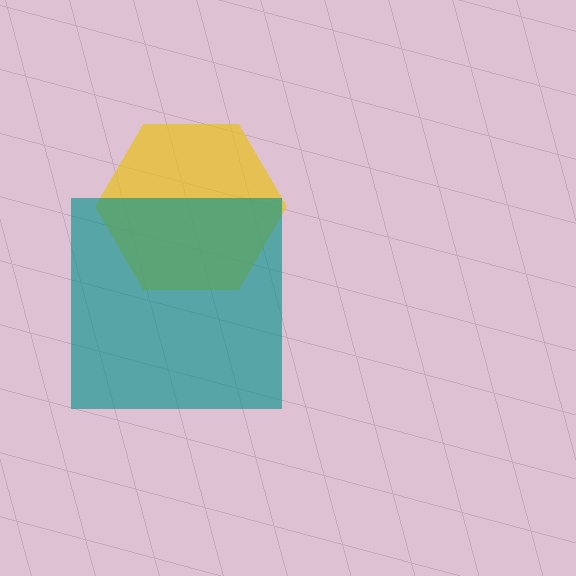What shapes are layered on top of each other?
The layered shapes are: a yellow hexagon, a teal square.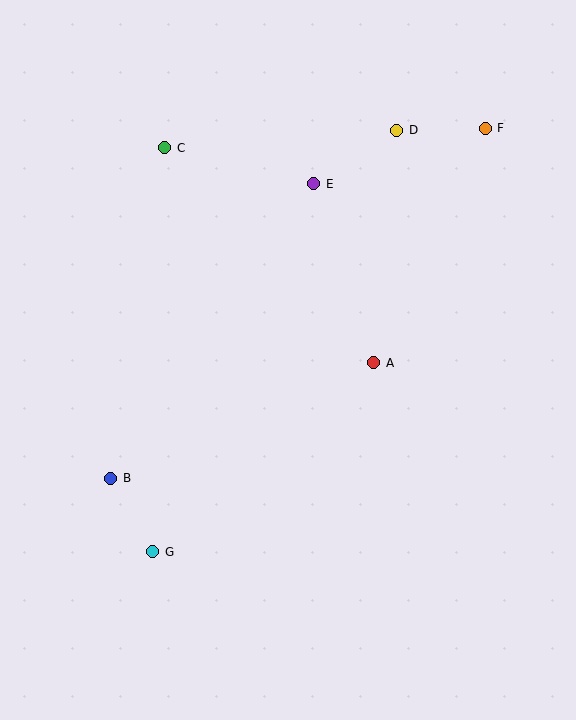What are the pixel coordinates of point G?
Point G is at (153, 552).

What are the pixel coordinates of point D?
Point D is at (397, 130).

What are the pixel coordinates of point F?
Point F is at (485, 128).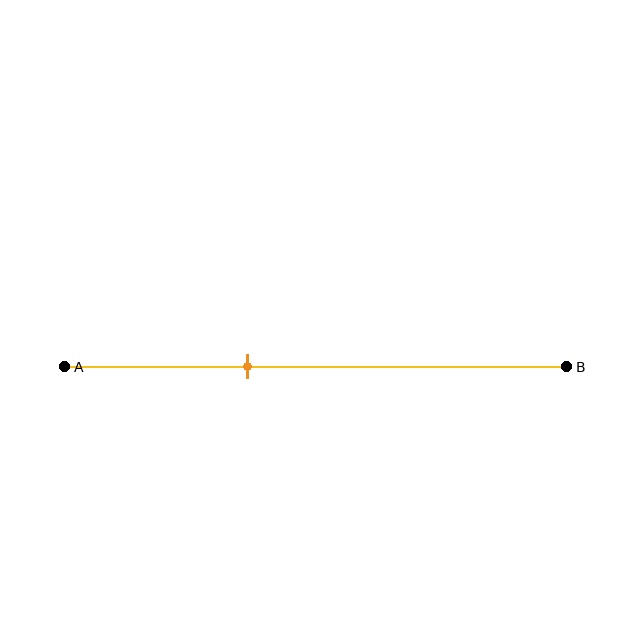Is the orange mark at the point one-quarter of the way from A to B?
No, the mark is at about 35% from A, not at the 25% one-quarter point.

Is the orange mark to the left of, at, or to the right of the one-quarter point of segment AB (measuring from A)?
The orange mark is to the right of the one-quarter point of segment AB.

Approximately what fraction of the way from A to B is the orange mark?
The orange mark is approximately 35% of the way from A to B.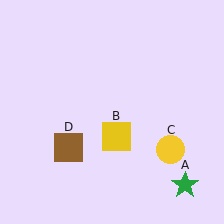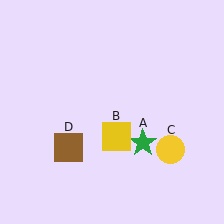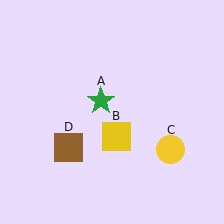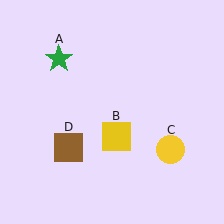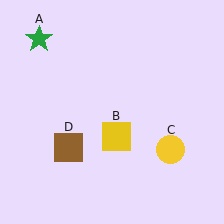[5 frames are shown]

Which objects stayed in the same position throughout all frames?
Yellow square (object B) and yellow circle (object C) and brown square (object D) remained stationary.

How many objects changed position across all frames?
1 object changed position: green star (object A).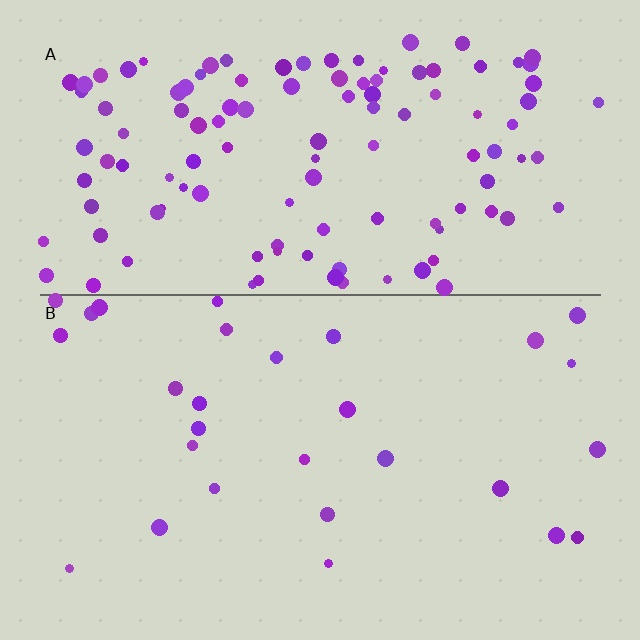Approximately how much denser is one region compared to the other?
Approximately 4.2× — region A over region B.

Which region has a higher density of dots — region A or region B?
A (the top).